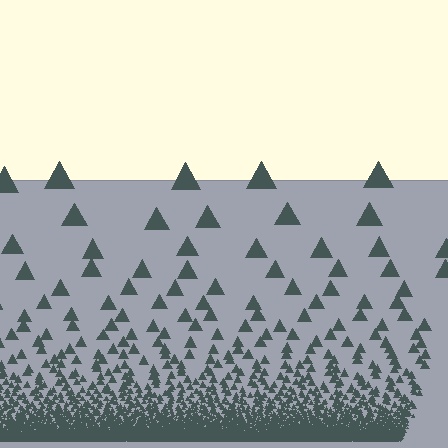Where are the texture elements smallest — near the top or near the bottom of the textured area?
Near the bottom.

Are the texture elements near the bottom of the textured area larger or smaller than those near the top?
Smaller. The gradient is inverted — elements near the bottom are smaller and denser.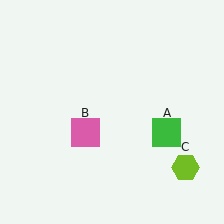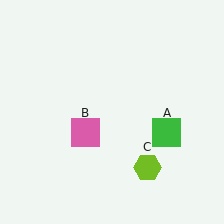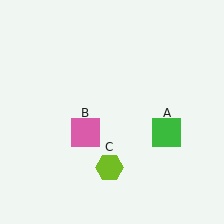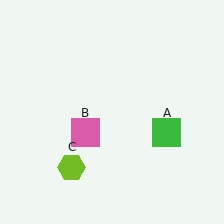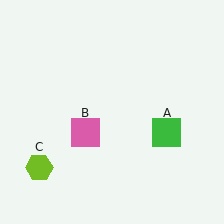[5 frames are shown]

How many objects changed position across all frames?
1 object changed position: lime hexagon (object C).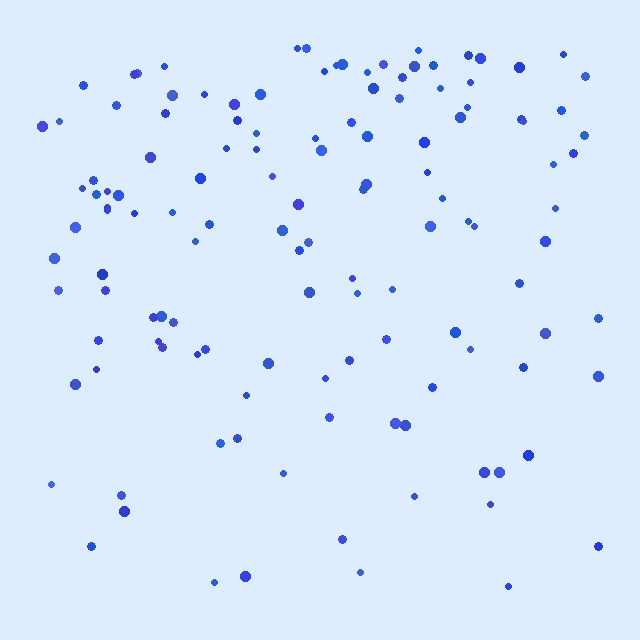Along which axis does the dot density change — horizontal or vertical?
Vertical.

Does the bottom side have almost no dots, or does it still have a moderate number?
Still a moderate number, just noticeably fewer than the top.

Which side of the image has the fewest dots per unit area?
The bottom.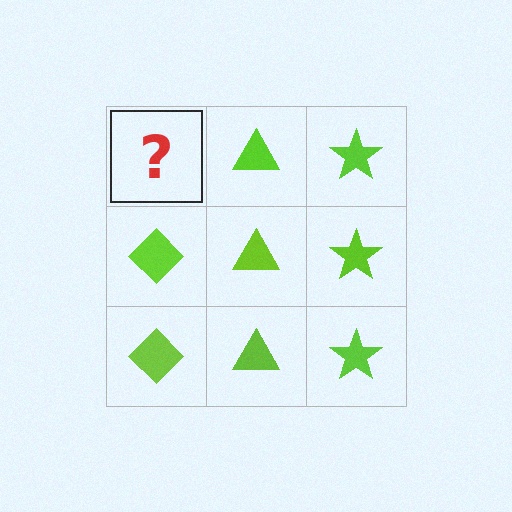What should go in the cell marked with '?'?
The missing cell should contain a lime diamond.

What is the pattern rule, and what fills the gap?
The rule is that each column has a consistent shape. The gap should be filled with a lime diamond.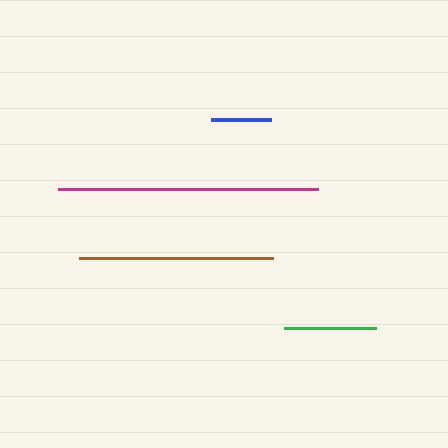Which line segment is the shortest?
The blue line is the shortest at approximately 60 pixels.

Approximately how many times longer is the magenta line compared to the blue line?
The magenta line is approximately 4.3 times the length of the blue line.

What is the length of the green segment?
The green segment is approximately 92 pixels long.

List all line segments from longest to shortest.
From longest to shortest: magenta, brown, green, blue.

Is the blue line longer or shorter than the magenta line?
The magenta line is longer than the blue line.